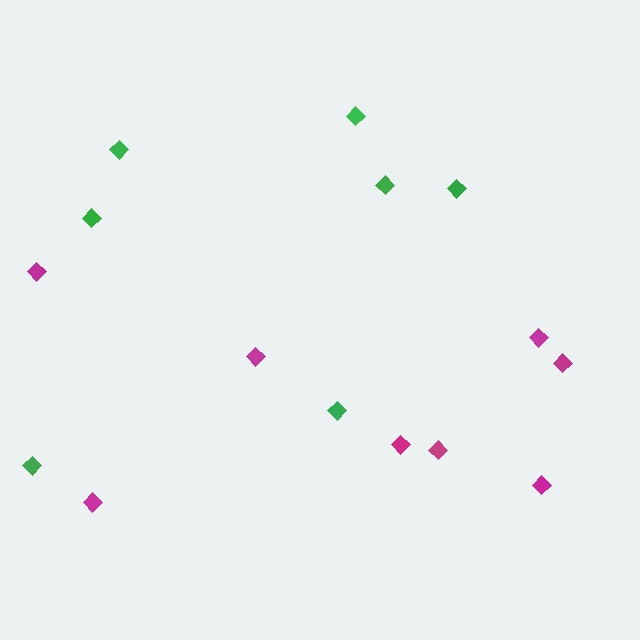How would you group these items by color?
There are 2 groups: one group of magenta diamonds (8) and one group of green diamonds (7).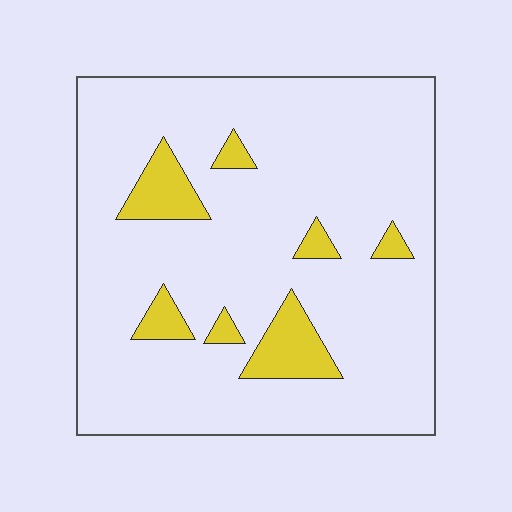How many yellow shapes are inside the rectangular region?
7.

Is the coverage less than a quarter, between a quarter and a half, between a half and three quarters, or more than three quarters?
Less than a quarter.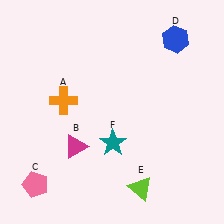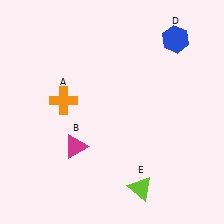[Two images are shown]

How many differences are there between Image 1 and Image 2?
There are 2 differences between the two images.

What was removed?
The teal star (F), the pink pentagon (C) were removed in Image 2.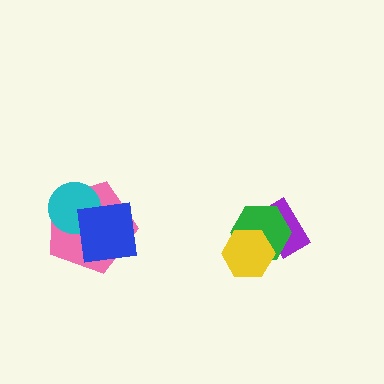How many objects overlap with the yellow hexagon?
2 objects overlap with the yellow hexagon.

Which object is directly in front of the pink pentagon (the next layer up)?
The cyan circle is directly in front of the pink pentagon.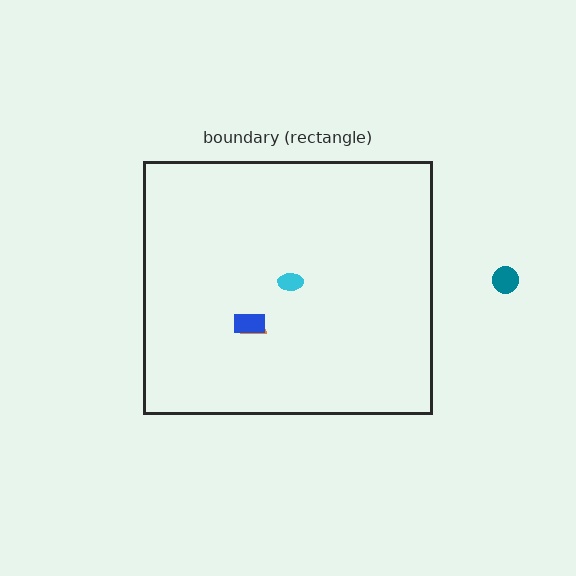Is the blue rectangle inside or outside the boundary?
Inside.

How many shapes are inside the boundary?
3 inside, 1 outside.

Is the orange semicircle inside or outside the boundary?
Inside.